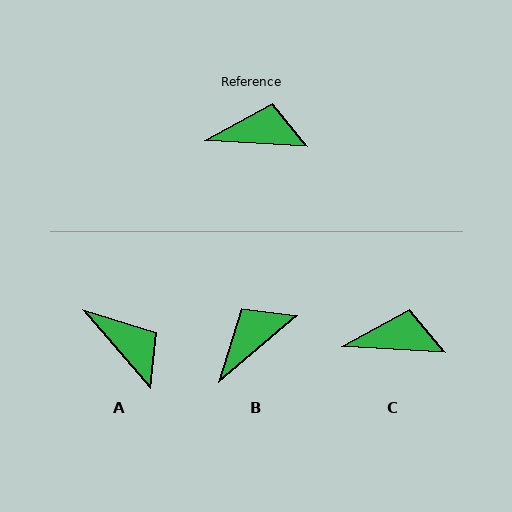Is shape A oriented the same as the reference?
No, it is off by about 46 degrees.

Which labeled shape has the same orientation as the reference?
C.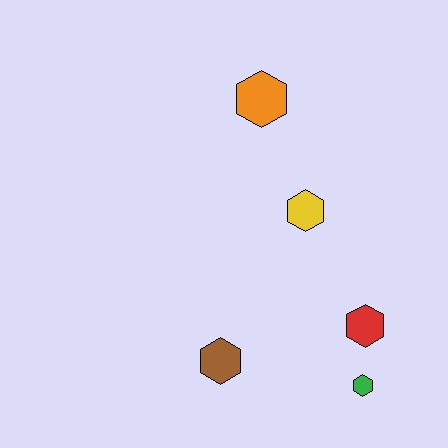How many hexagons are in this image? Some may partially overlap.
There are 5 hexagons.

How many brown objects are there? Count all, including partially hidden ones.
There is 1 brown object.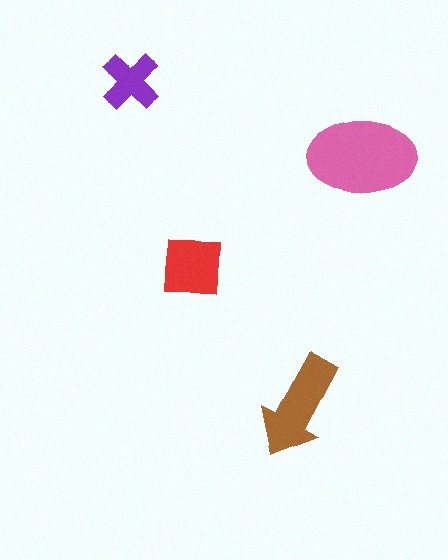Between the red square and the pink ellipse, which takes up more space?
The pink ellipse.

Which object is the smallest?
The purple cross.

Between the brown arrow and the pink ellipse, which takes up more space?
The pink ellipse.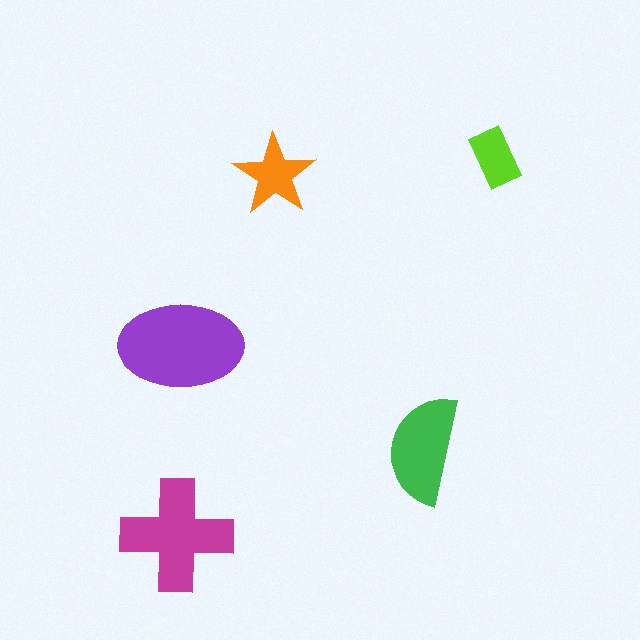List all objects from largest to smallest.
The purple ellipse, the magenta cross, the green semicircle, the orange star, the lime rectangle.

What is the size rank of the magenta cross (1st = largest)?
2nd.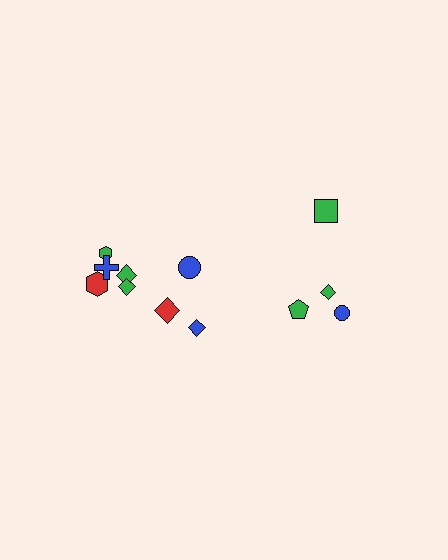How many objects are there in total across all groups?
There are 12 objects.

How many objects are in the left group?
There are 8 objects.